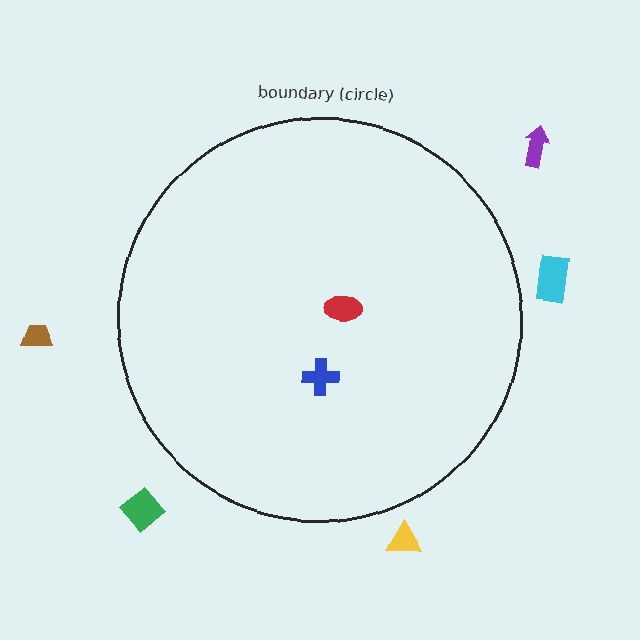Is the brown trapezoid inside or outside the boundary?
Outside.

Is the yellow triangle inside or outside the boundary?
Outside.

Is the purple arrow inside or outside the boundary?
Outside.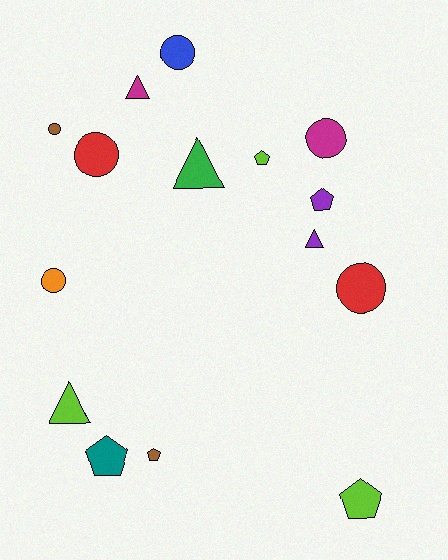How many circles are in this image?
There are 6 circles.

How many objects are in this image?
There are 15 objects.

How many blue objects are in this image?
There is 1 blue object.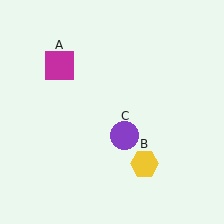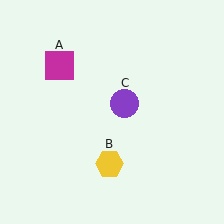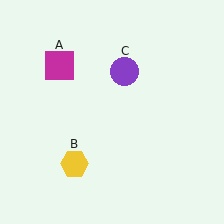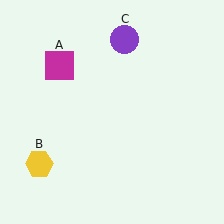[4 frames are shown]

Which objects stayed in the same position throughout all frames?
Magenta square (object A) remained stationary.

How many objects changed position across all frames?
2 objects changed position: yellow hexagon (object B), purple circle (object C).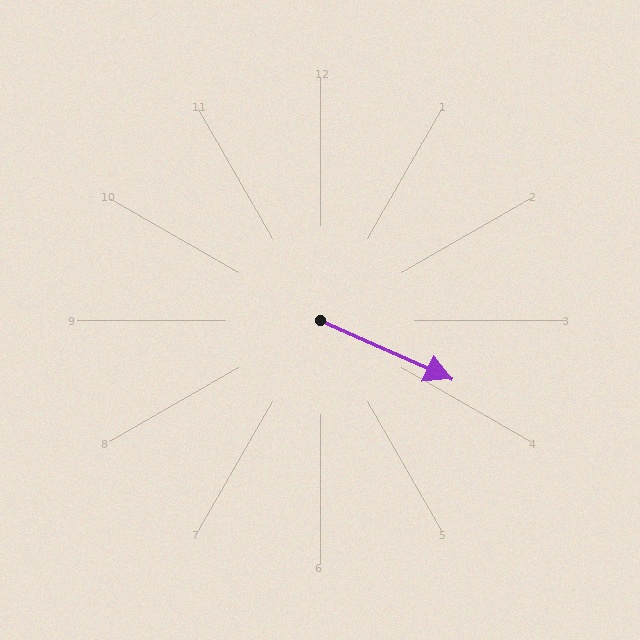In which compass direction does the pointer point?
Southeast.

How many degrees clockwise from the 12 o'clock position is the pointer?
Approximately 114 degrees.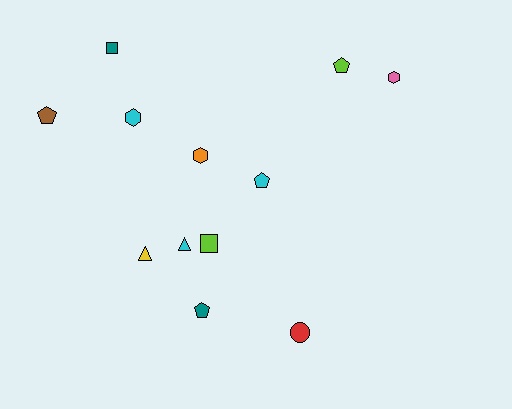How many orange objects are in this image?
There is 1 orange object.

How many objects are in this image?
There are 12 objects.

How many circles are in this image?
There is 1 circle.